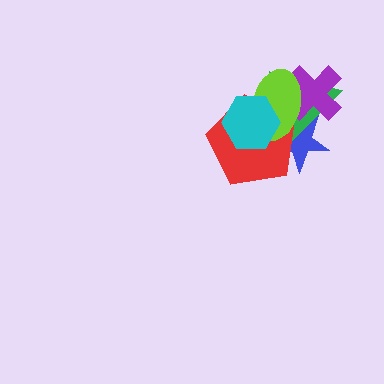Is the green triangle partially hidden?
Yes, it is partially covered by another shape.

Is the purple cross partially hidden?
Yes, it is partially covered by another shape.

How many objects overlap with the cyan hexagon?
4 objects overlap with the cyan hexagon.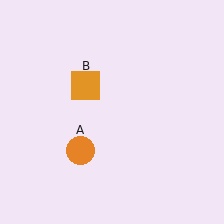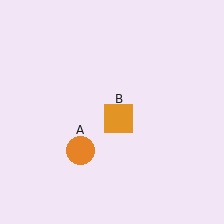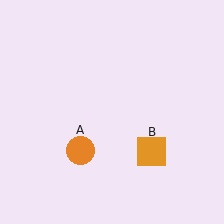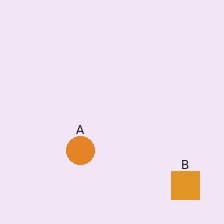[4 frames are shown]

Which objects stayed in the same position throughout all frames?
Orange circle (object A) remained stationary.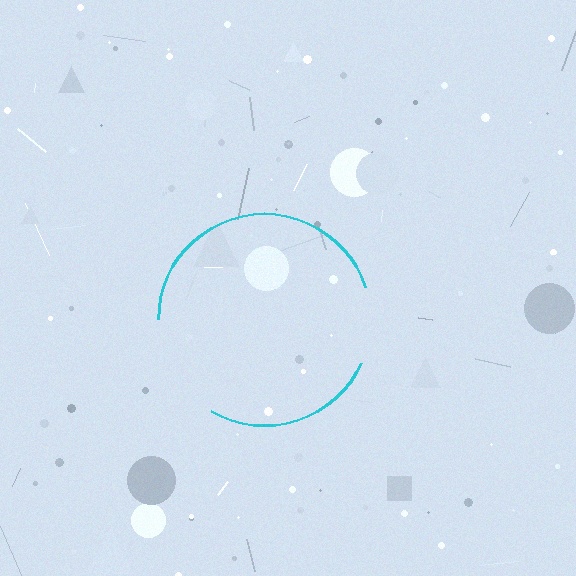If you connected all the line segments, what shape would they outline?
They would outline a circle.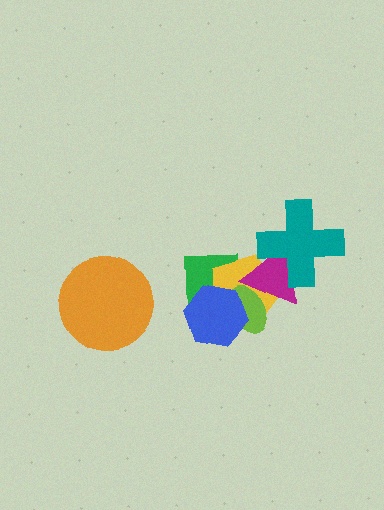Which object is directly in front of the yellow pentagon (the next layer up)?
The magenta triangle is directly in front of the yellow pentagon.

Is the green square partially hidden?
Yes, it is partially covered by another shape.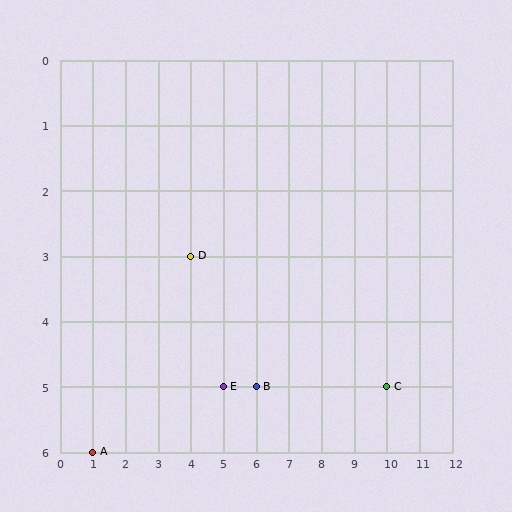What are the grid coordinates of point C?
Point C is at grid coordinates (10, 5).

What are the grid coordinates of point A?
Point A is at grid coordinates (1, 6).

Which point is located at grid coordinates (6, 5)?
Point B is at (6, 5).